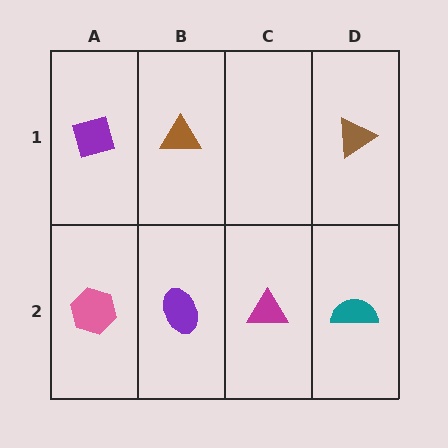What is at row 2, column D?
A teal semicircle.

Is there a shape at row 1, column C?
No, that cell is empty.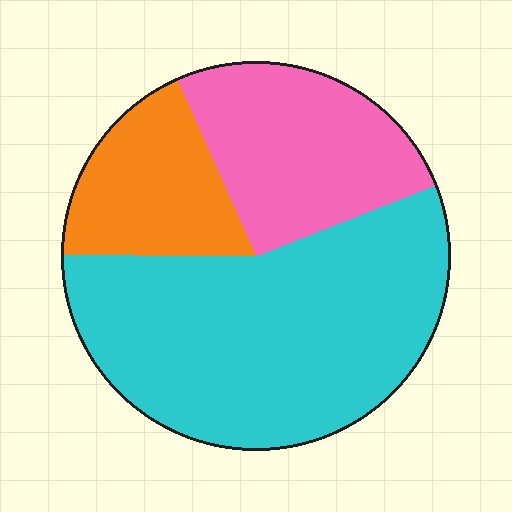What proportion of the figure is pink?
Pink covers 26% of the figure.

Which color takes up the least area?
Orange, at roughly 20%.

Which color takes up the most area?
Cyan, at roughly 55%.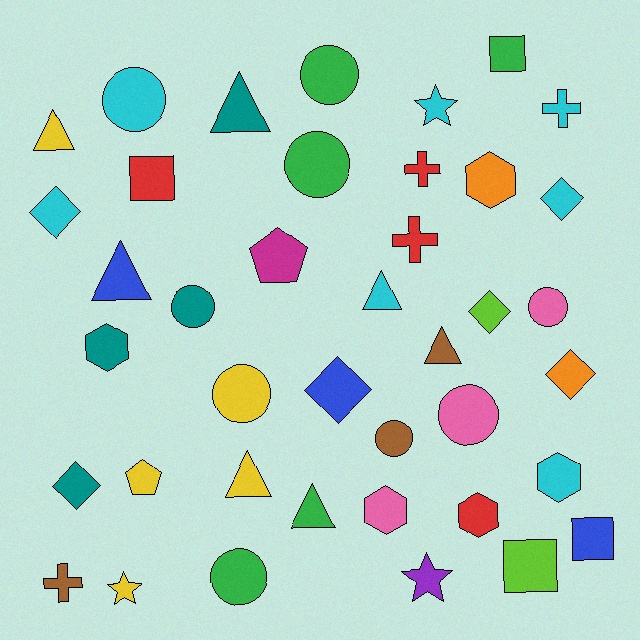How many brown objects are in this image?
There are 3 brown objects.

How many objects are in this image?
There are 40 objects.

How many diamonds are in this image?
There are 6 diamonds.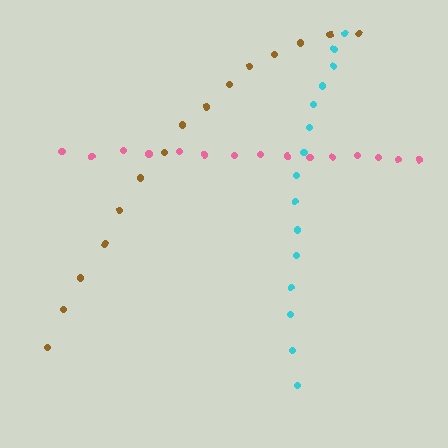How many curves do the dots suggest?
There are 3 distinct paths.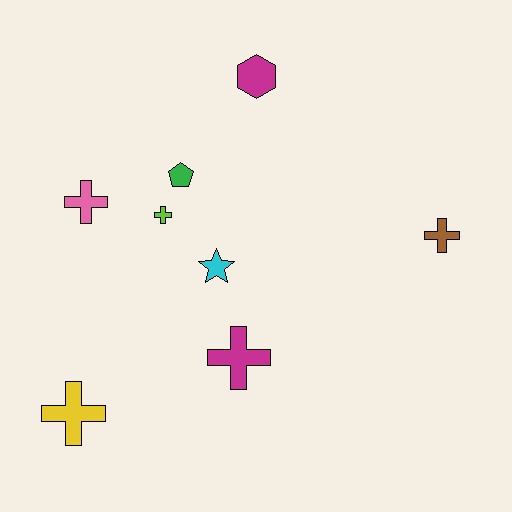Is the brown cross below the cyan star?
No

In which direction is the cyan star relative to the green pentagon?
The cyan star is below the green pentagon.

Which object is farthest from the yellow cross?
The brown cross is farthest from the yellow cross.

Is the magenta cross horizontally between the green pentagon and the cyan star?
No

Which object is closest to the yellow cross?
The magenta cross is closest to the yellow cross.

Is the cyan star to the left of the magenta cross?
Yes